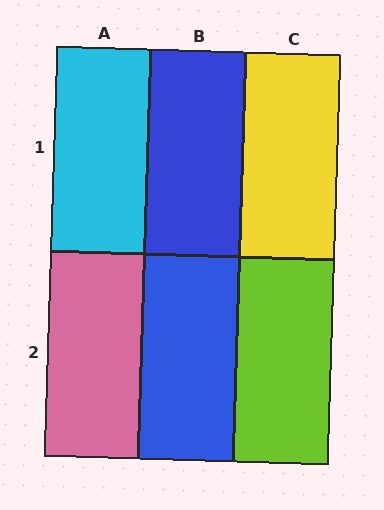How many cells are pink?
1 cell is pink.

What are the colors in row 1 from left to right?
Cyan, blue, yellow.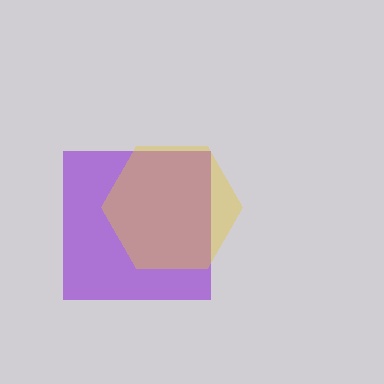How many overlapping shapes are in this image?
There are 2 overlapping shapes in the image.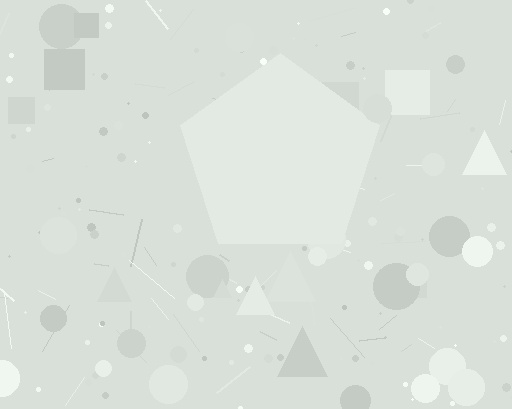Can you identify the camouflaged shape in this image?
The camouflaged shape is a pentagon.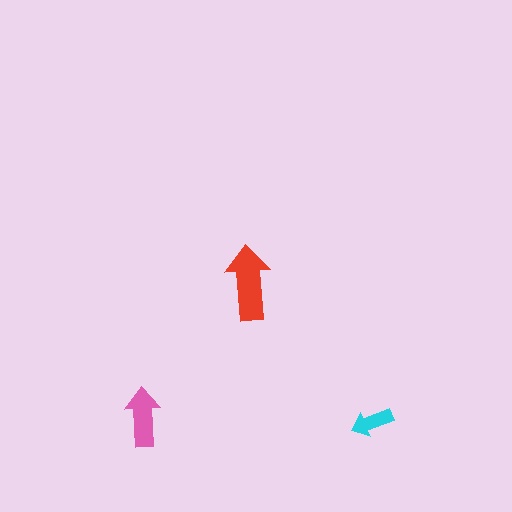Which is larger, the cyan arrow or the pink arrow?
The pink one.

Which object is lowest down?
The cyan arrow is bottommost.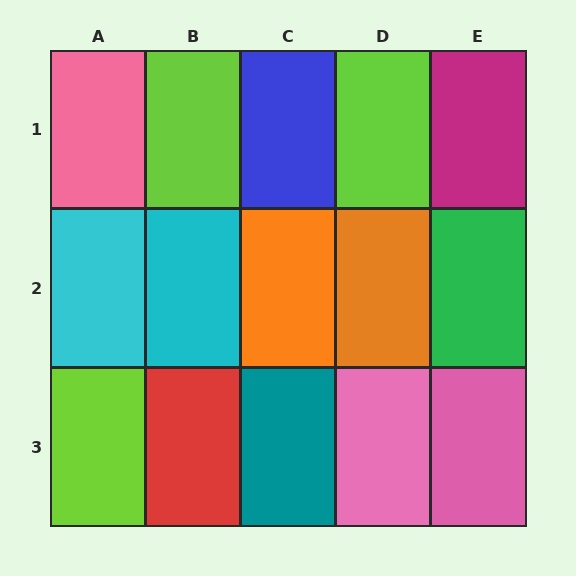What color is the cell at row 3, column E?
Pink.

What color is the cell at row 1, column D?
Lime.